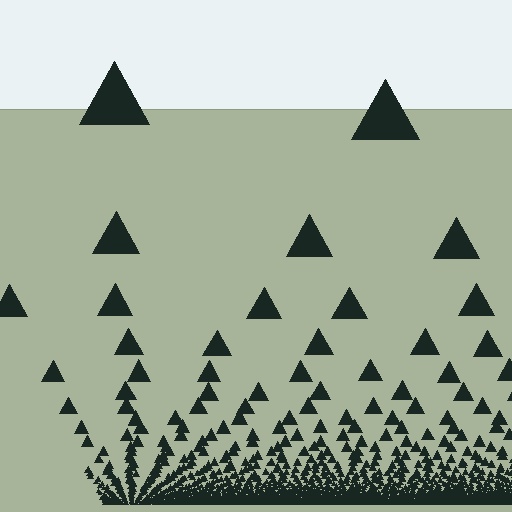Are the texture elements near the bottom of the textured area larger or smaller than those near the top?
Smaller. The gradient is inverted — elements near the bottom are smaller and denser.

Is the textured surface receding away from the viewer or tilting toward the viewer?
The surface appears to tilt toward the viewer. Texture elements get larger and sparser toward the top.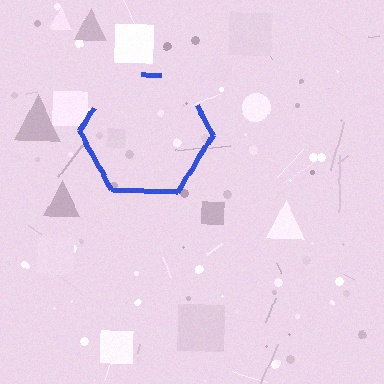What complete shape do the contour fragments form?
The contour fragments form a hexagon.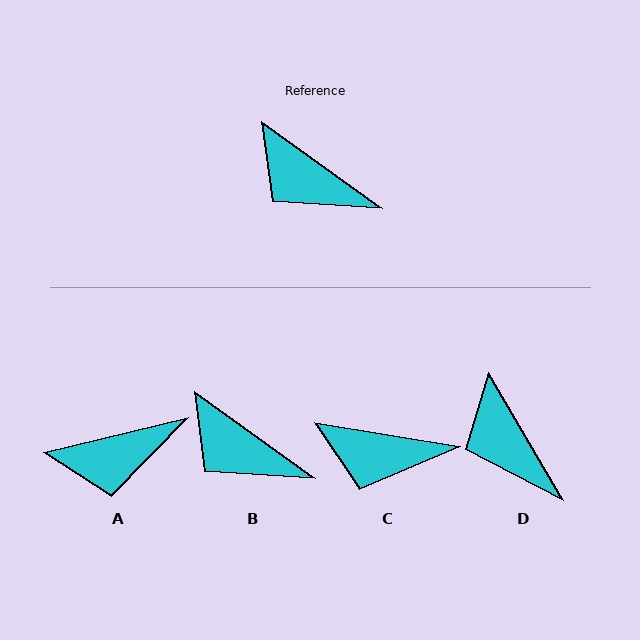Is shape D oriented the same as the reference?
No, it is off by about 24 degrees.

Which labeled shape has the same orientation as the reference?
B.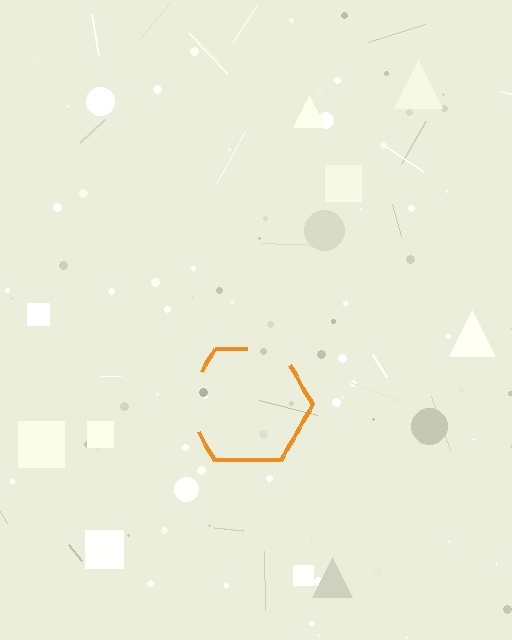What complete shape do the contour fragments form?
The contour fragments form a hexagon.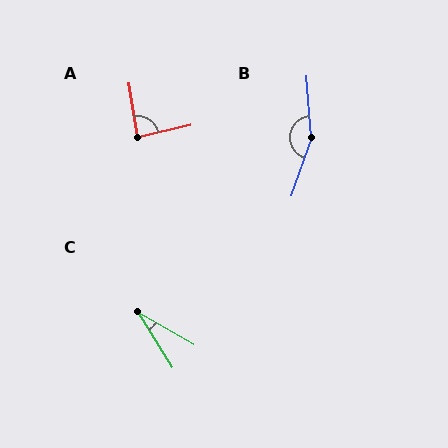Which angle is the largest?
B, at approximately 156 degrees.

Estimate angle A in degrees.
Approximately 86 degrees.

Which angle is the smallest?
C, at approximately 29 degrees.